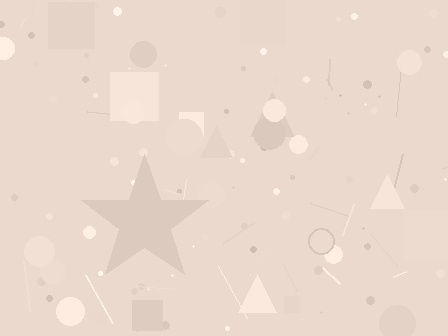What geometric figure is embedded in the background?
A star is embedded in the background.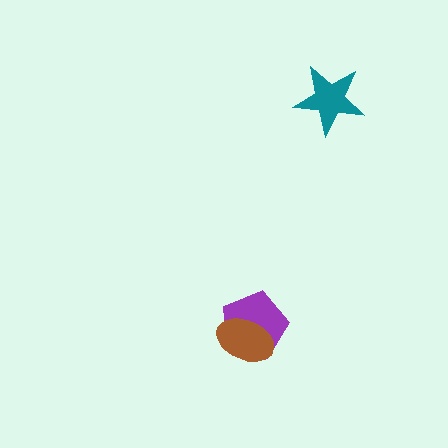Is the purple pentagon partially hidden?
Yes, it is partially covered by another shape.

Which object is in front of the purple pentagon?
The brown ellipse is in front of the purple pentagon.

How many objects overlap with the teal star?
0 objects overlap with the teal star.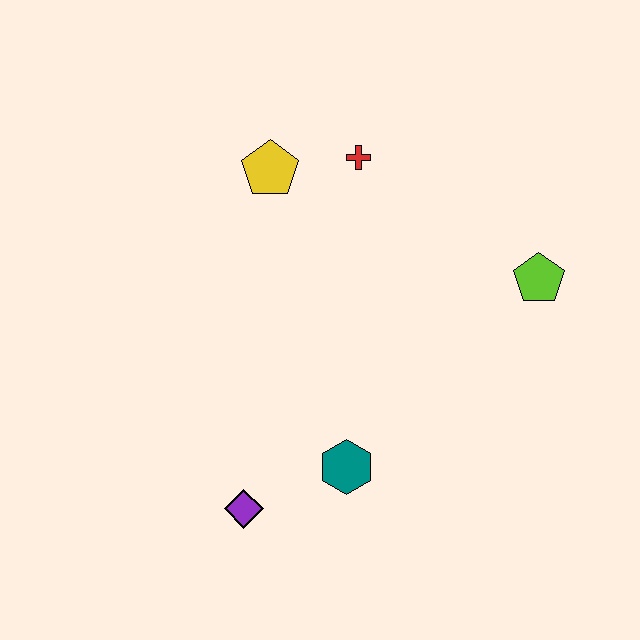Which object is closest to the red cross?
The yellow pentagon is closest to the red cross.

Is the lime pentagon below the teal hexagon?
No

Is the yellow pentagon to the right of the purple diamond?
Yes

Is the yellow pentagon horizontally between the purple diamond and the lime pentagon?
Yes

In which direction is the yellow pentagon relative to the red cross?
The yellow pentagon is to the left of the red cross.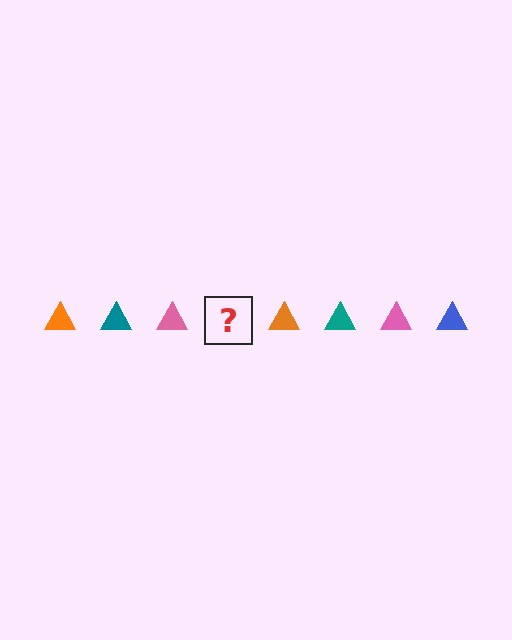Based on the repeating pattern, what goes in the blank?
The blank should be a blue triangle.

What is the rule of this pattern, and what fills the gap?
The rule is that the pattern cycles through orange, teal, pink, blue triangles. The gap should be filled with a blue triangle.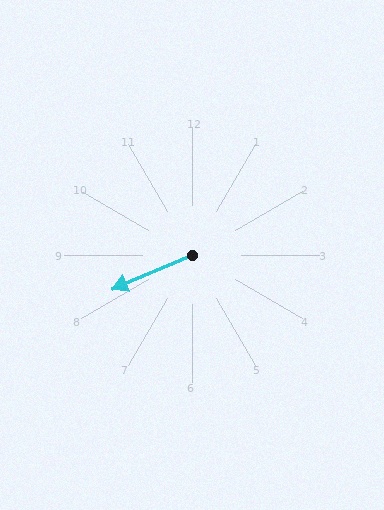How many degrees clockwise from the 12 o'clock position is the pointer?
Approximately 247 degrees.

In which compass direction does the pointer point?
Southwest.